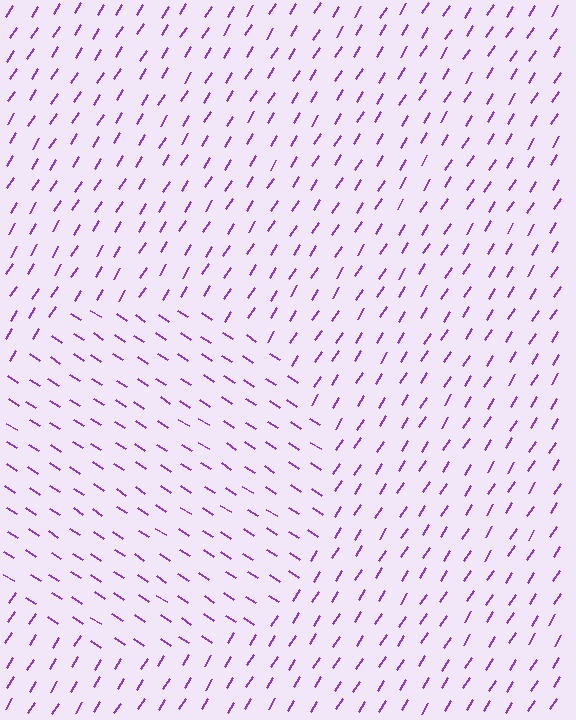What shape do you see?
I see a circle.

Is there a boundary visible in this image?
Yes, there is a texture boundary formed by a change in line orientation.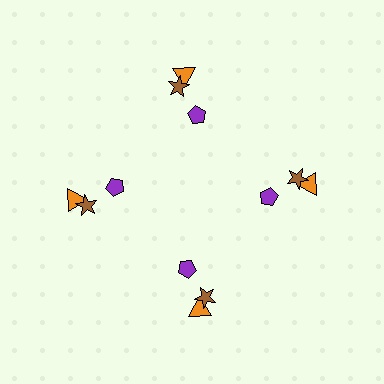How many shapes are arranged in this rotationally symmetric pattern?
There are 12 shapes, arranged in 4 groups of 3.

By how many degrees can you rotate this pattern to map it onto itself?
The pattern maps onto itself every 90 degrees of rotation.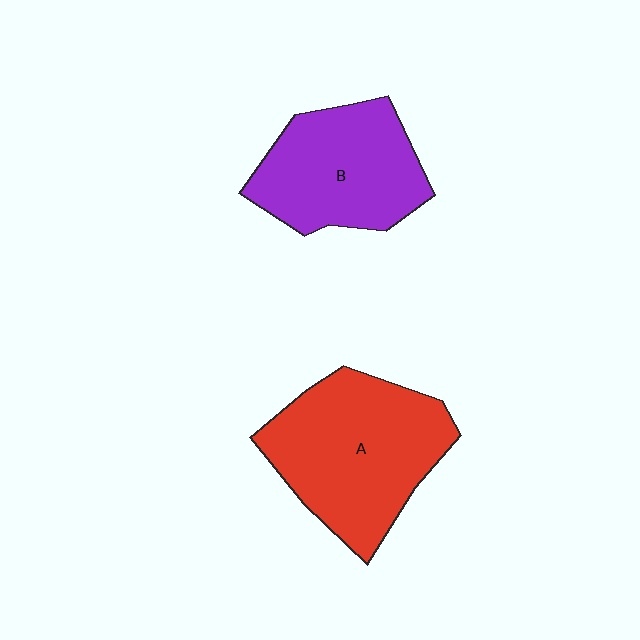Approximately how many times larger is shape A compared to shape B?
Approximately 1.3 times.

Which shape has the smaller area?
Shape B (purple).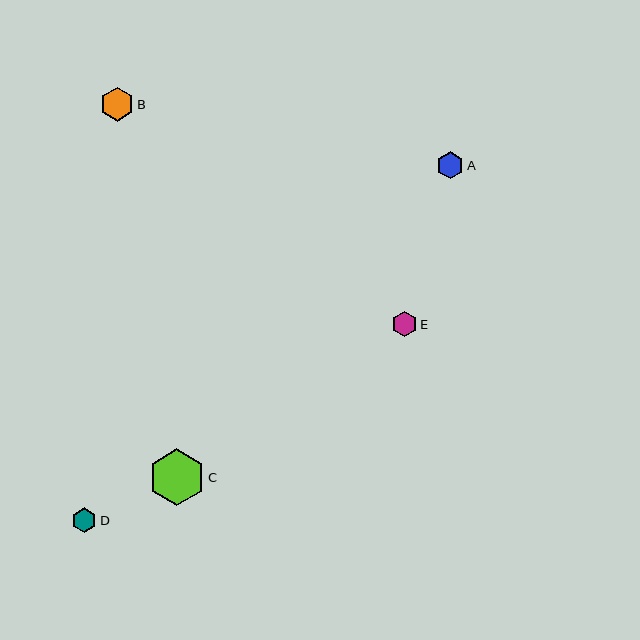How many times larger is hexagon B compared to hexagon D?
Hexagon B is approximately 1.4 times the size of hexagon D.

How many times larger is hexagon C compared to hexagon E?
Hexagon C is approximately 2.3 times the size of hexagon E.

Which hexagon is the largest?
Hexagon C is the largest with a size of approximately 57 pixels.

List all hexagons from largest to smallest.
From largest to smallest: C, B, A, E, D.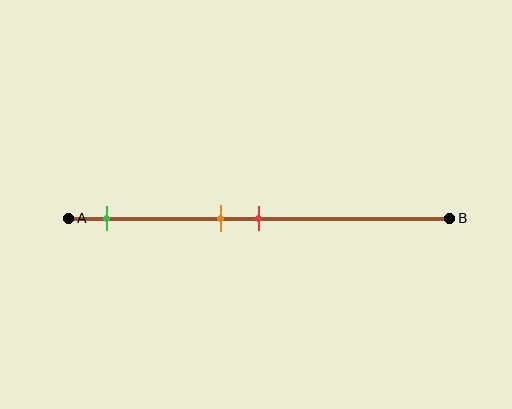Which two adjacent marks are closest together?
The orange and red marks are the closest adjacent pair.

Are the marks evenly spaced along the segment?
No, the marks are not evenly spaced.